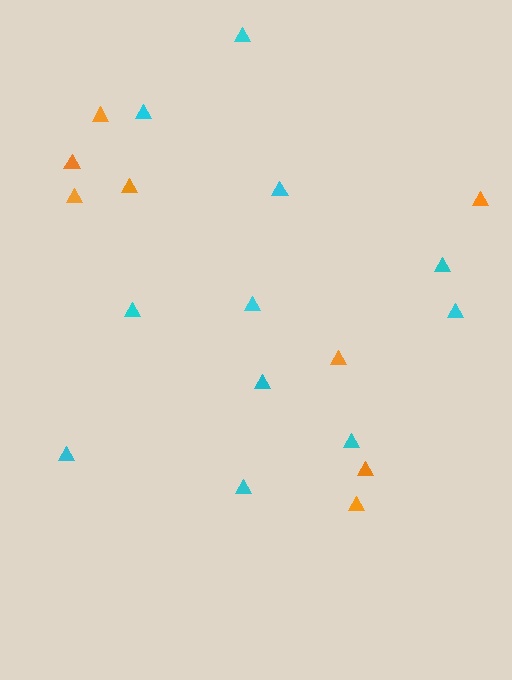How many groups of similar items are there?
There are 2 groups: one group of orange triangles (8) and one group of cyan triangles (11).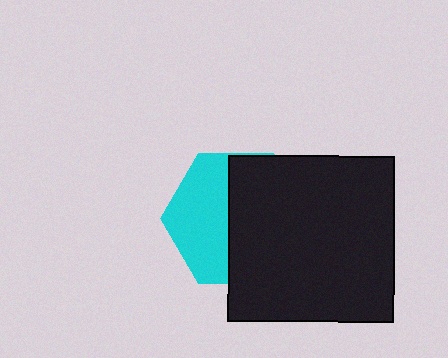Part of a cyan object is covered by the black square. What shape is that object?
It is a hexagon.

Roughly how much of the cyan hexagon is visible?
A small part of it is visible (roughly 43%).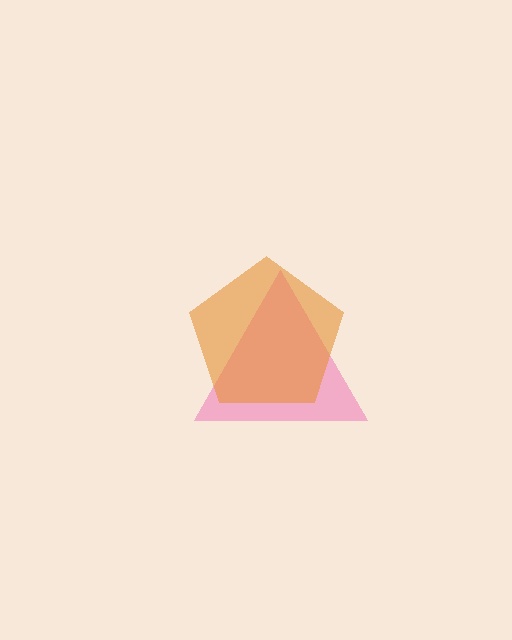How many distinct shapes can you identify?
There are 2 distinct shapes: a pink triangle, an orange pentagon.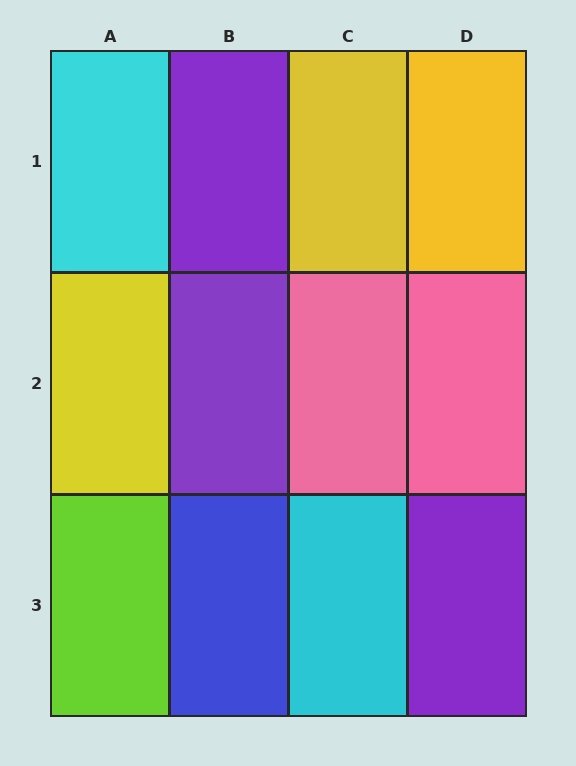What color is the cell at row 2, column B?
Purple.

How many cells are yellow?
3 cells are yellow.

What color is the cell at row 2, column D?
Pink.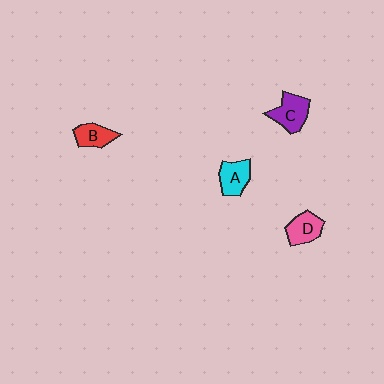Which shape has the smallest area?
Shape B (red).